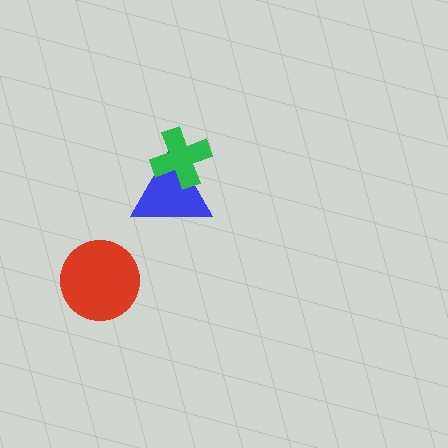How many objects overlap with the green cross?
1 object overlaps with the green cross.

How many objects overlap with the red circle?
0 objects overlap with the red circle.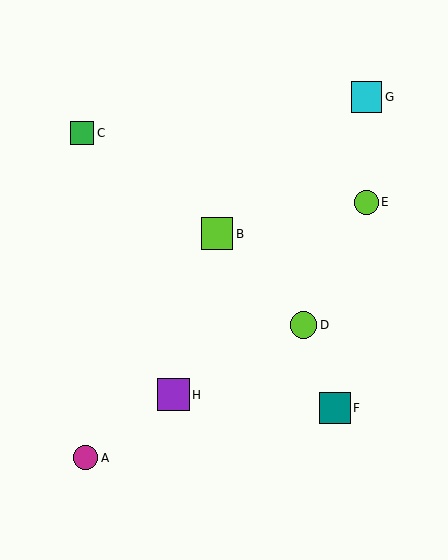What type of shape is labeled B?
Shape B is a lime square.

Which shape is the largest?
The purple square (labeled H) is the largest.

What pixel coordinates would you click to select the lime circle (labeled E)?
Click at (366, 202) to select the lime circle E.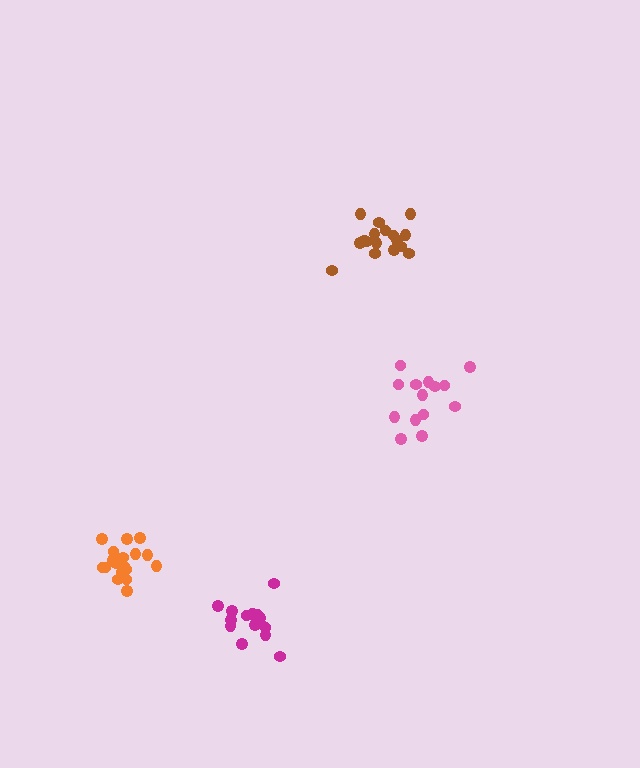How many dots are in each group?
Group 1: 19 dots, Group 2: 14 dots, Group 3: 16 dots, Group 4: 18 dots (67 total).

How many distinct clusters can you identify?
There are 4 distinct clusters.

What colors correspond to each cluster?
The clusters are colored: orange, pink, magenta, brown.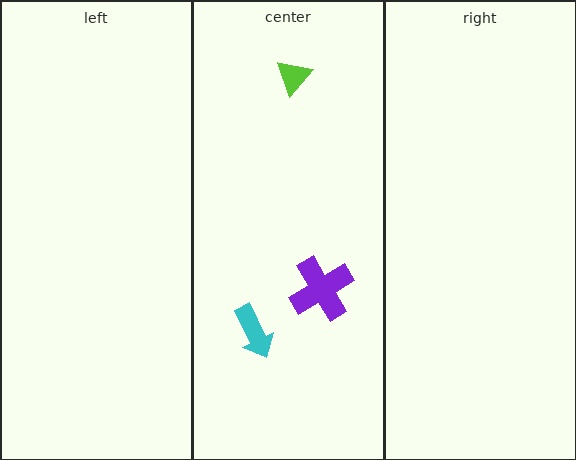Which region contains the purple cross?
The center region.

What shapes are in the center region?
The purple cross, the cyan arrow, the lime triangle.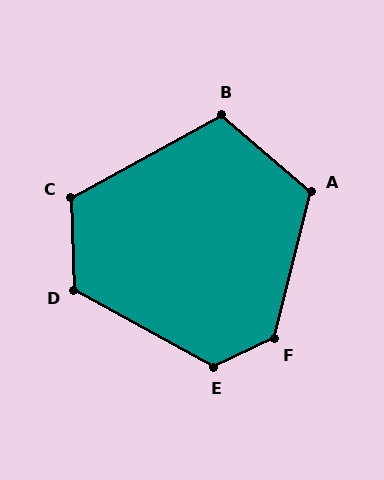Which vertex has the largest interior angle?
F, at approximately 129 degrees.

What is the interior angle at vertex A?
Approximately 116 degrees (obtuse).